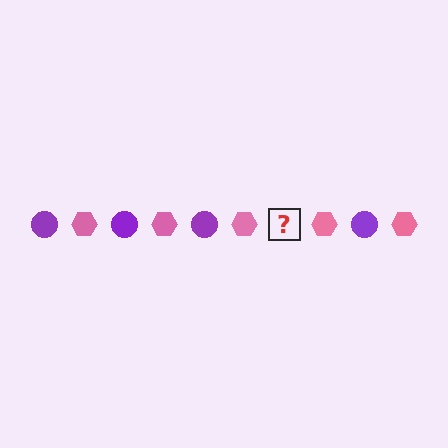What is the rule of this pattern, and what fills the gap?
The rule is that the pattern alternates between purple circle and pink hexagon. The gap should be filled with a purple circle.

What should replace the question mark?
The question mark should be replaced with a purple circle.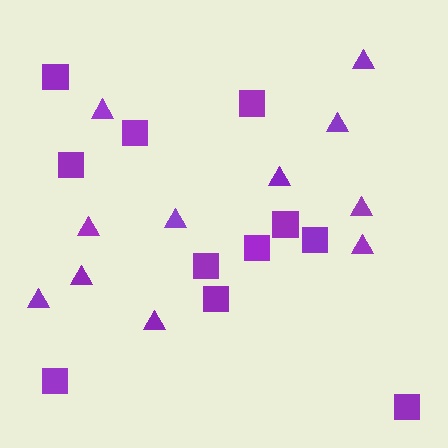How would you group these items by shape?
There are 2 groups: one group of squares (11) and one group of triangles (11).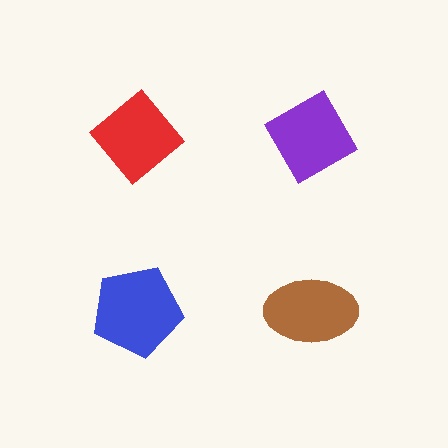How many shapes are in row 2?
2 shapes.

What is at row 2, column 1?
A blue pentagon.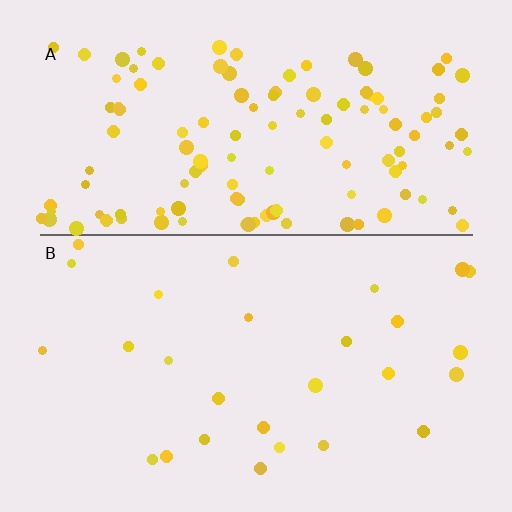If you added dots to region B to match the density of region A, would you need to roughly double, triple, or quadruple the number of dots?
Approximately quadruple.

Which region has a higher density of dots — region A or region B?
A (the top).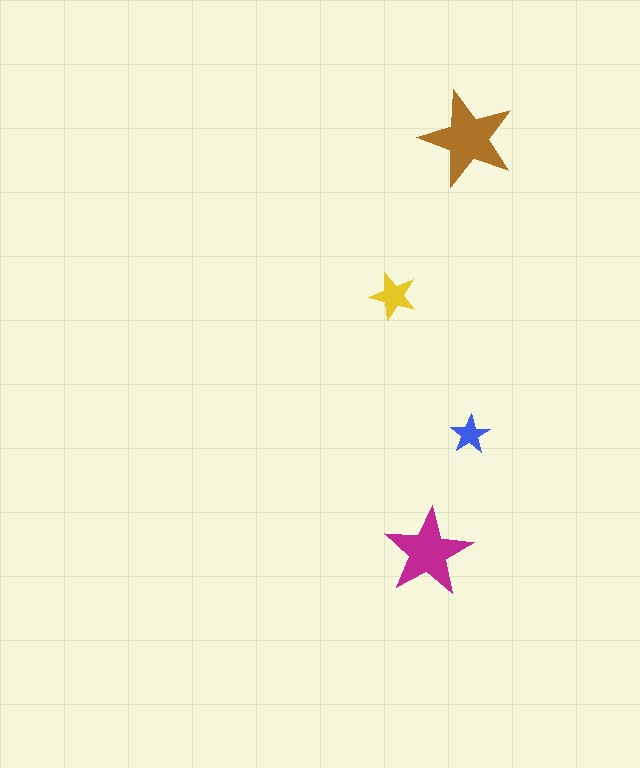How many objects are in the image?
There are 4 objects in the image.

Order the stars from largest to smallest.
the brown one, the magenta one, the yellow one, the blue one.